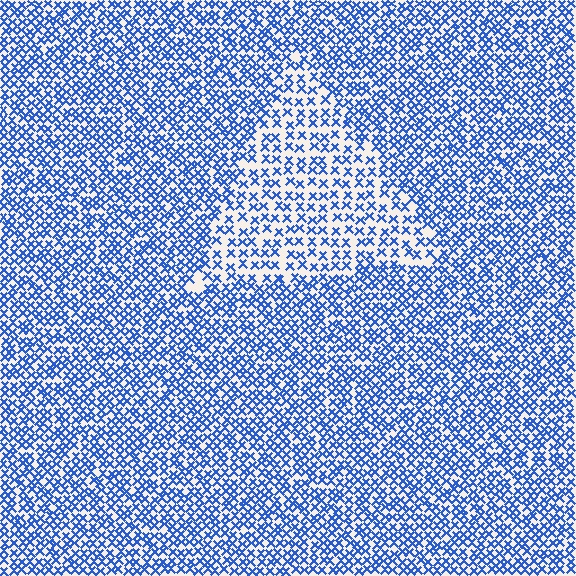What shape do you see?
I see a triangle.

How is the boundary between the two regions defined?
The boundary is defined by a change in element density (approximately 1.8x ratio). All elements are the same color, size, and shape.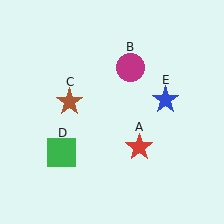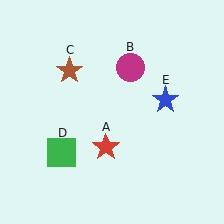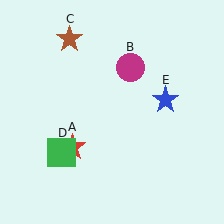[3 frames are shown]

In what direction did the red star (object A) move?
The red star (object A) moved left.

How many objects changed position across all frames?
2 objects changed position: red star (object A), brown star (object C).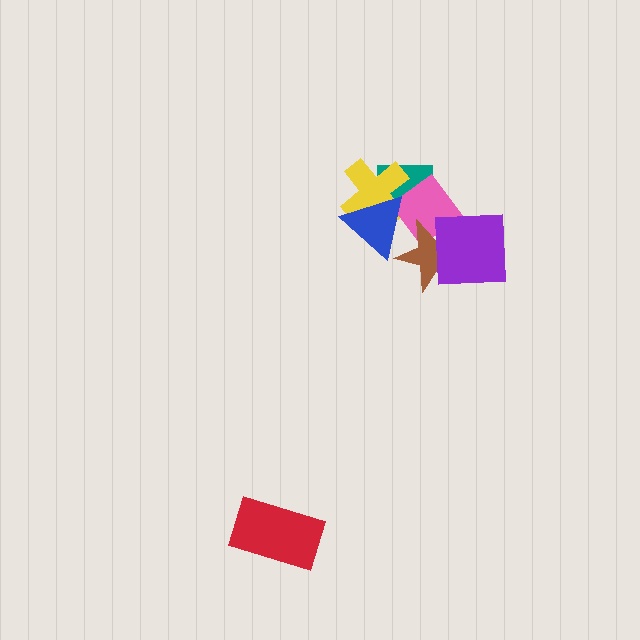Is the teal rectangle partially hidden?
Yes, it is partially covered by another shape.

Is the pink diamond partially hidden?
Yes, it is partially covered by another shape.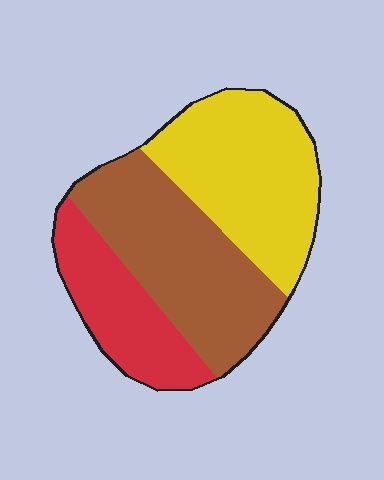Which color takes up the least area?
Red, at roughly 25%.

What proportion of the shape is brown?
Brown takes up about two fifths (2/5) of the shape.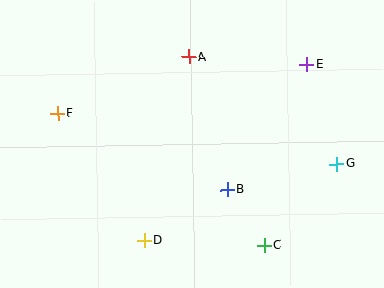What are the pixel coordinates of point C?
Point C is at (264, 245).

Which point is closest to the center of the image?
Point B at (227, 190) is closest to the center.